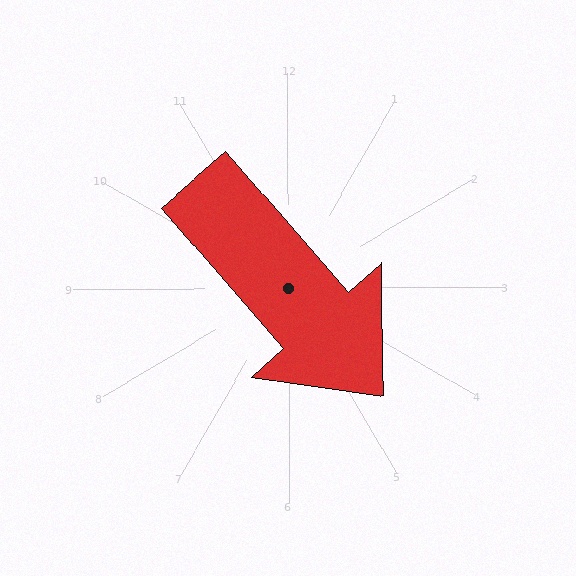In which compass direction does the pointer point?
Southeast.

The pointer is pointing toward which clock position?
Roughly 5 o'clock.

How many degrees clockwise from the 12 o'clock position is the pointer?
Approximately 139 degrees.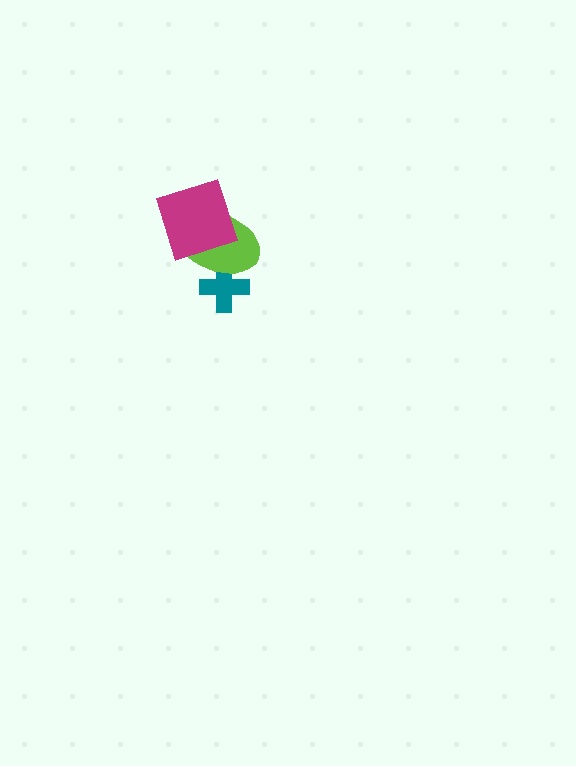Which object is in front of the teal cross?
The lime ellipse is in front of the teal cross.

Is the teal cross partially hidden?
Yes, it is partially covered by another shape.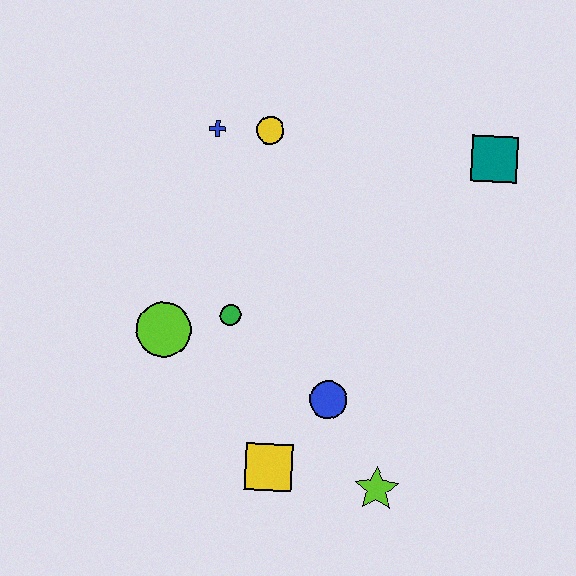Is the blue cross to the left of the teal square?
Yes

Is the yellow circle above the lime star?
Yes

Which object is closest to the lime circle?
The green circle is closest to the lime circle.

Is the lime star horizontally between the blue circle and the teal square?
Yes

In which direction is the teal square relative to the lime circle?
The teal square is to the right of the lime circle.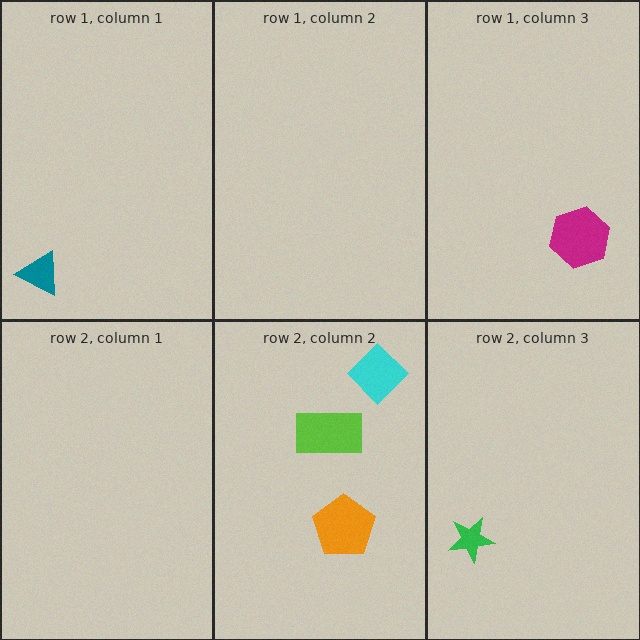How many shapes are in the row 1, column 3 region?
1.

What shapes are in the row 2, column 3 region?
The green star.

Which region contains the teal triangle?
The row 1, column 1 region.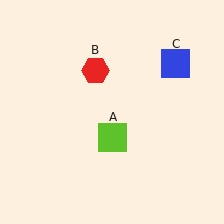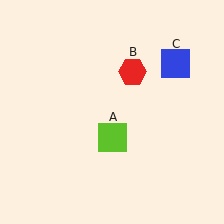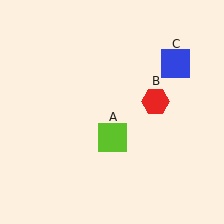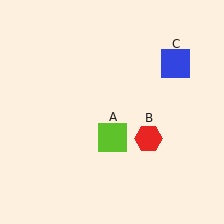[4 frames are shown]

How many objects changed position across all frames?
1 object changed position: red hexagon (object B).